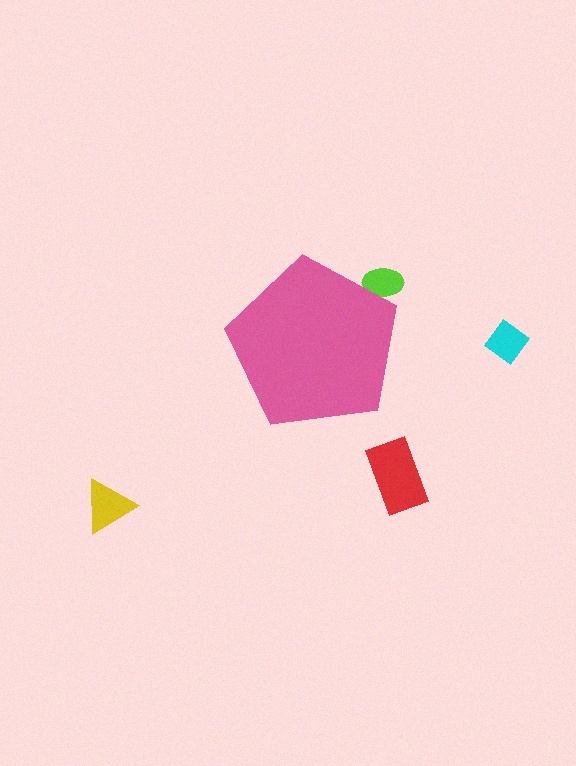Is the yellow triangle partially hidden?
No, the yellow triangle is fully visible.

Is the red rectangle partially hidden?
No, the red rectangle is fully visible.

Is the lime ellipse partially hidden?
Yes, the lime ellipse is partially hidden behind the pink pentagon.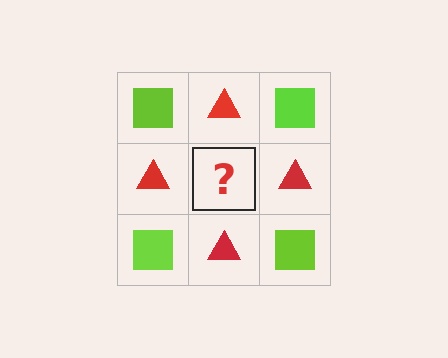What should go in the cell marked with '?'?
The missing cell should contain a lime square.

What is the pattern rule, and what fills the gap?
The rule is that it alternates lime square and red triangle in a checkerboard pattern. The gap should be filled with a lime square.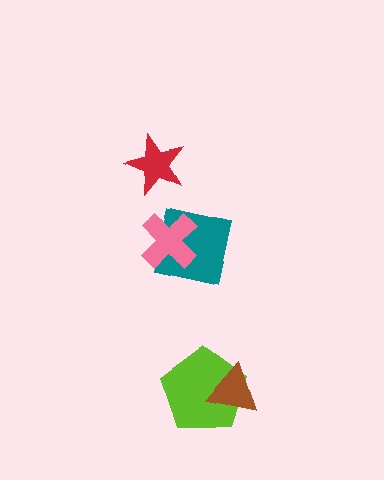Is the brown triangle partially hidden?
No, no other shape covers it.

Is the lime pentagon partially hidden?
Yes, it is partially covered by another shape.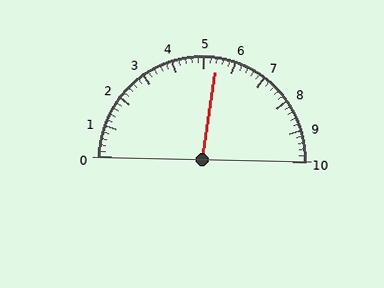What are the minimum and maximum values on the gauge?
The gauge ranges from 0 to 10.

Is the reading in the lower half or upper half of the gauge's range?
The reading is in the upper half of the range (0 to 10).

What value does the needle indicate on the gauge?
The needle indicates approximately 5.4.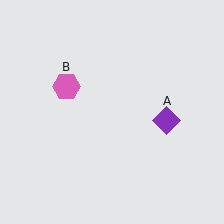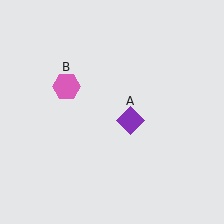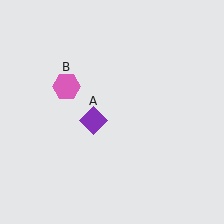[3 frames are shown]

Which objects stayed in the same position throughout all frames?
Pink hexagon (object B) remained stationary.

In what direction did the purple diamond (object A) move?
The purple diamond (object A) moved left.